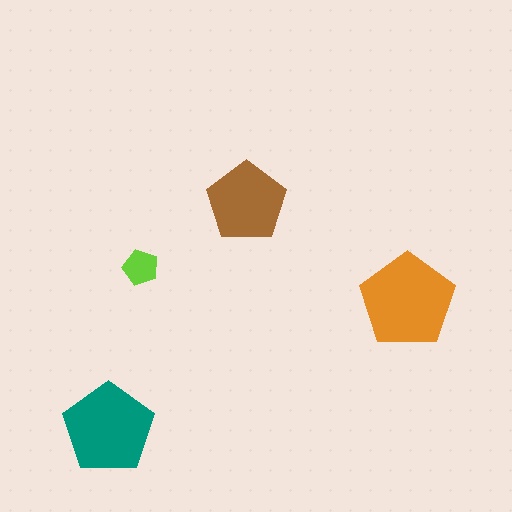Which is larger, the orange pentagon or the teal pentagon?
The orange one.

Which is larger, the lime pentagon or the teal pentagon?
The teal one.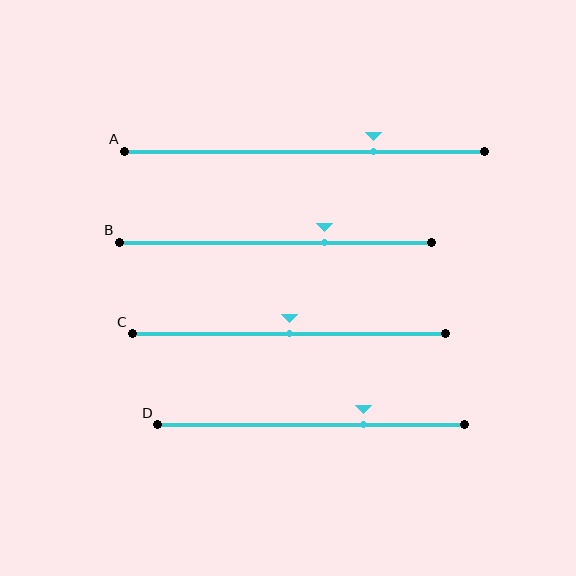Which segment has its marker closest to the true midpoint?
Segment C has its marker closest to the true midpoint.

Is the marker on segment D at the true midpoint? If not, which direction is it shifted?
No, the marker on segment D is shifted to the right by about 17% of the segment length.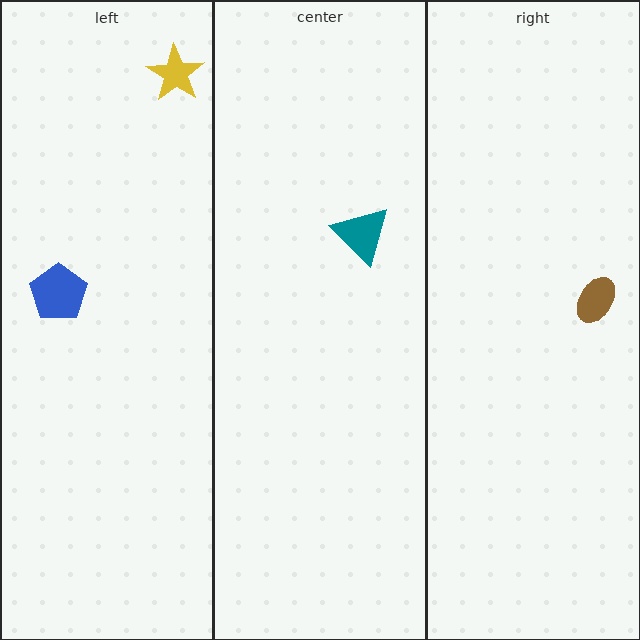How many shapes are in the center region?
1.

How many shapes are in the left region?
2.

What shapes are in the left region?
The yellow star, the blue pentagon.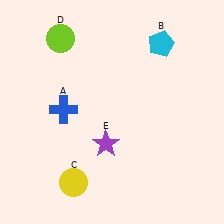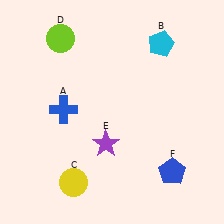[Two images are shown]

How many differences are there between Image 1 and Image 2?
There is 1 difference between the two images.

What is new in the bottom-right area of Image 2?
A blue pentagon (F) was added in the bottom-right area of Image 2.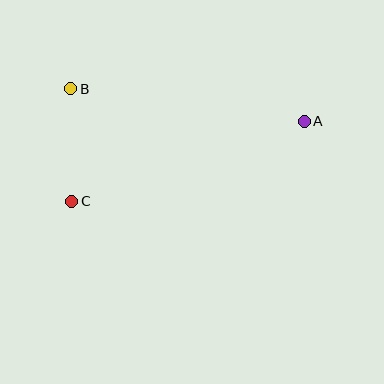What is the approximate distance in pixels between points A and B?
The distance between A and B is approximately 236 pixels.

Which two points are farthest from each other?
Points A and C are farthest from each other.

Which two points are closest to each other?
Points B and C are closest to each other.